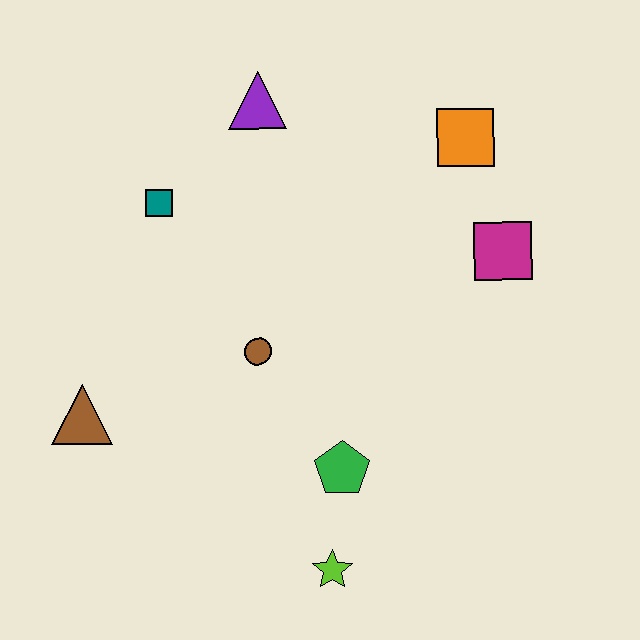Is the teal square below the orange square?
Yes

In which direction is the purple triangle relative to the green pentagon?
The purple triangle is above the green pentagon.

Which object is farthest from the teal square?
The lime star is farthest from the teal square.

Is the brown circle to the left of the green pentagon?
Yes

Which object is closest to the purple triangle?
The teal square is closest to the purple triangle.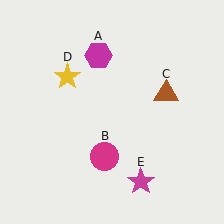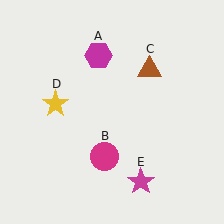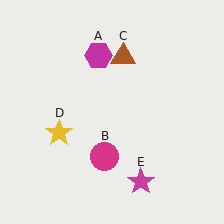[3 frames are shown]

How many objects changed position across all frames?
2 objects changed position: brown triangle (object C), yellow star (object D).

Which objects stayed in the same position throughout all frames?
Magenta hexagon (object A) and magenta circle (object B) and magenta star (object E) remained stationary.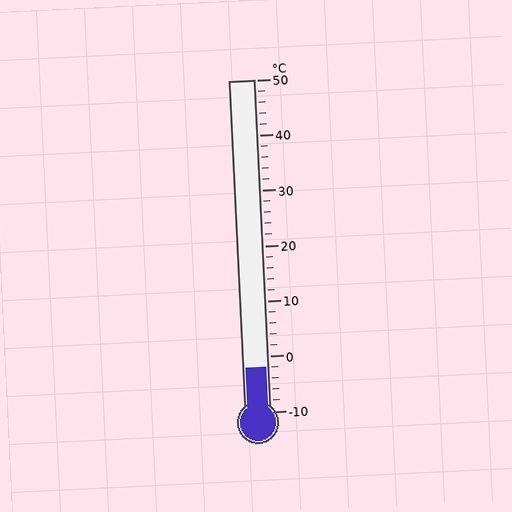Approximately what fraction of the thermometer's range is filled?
The thermometer is filled to approximately 15% of its range.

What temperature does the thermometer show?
The thermometer shows approximately -2°C.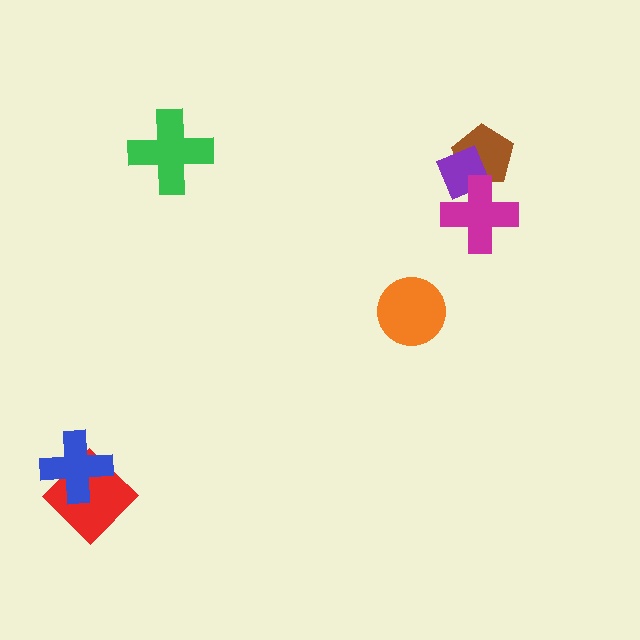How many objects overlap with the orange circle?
0 objects overlap with the orange circle.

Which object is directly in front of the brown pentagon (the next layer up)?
The purple diamond is directly in front of the brown pentagon.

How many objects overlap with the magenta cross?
2 objects overlap with the magenta cross.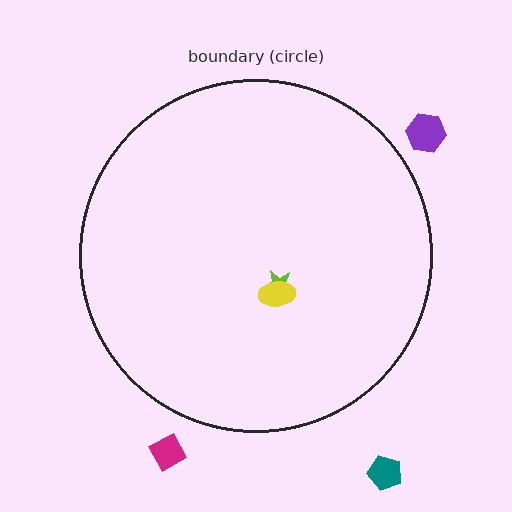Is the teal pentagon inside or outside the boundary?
Outside.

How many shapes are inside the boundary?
2 inside, 3 outside.